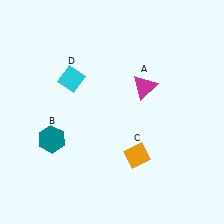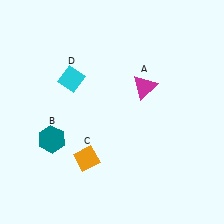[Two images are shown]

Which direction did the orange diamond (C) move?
The orange diamond (C) moved left.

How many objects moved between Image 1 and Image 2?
1 object moved between the two images.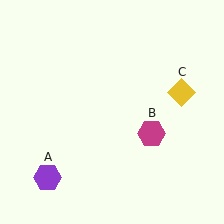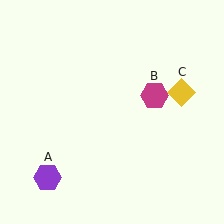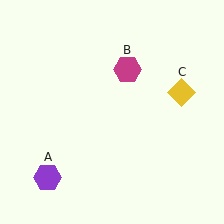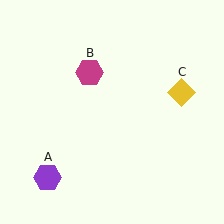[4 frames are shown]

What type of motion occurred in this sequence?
The magenta hexagon (object B) rotated counterclockwise around the center of the scene.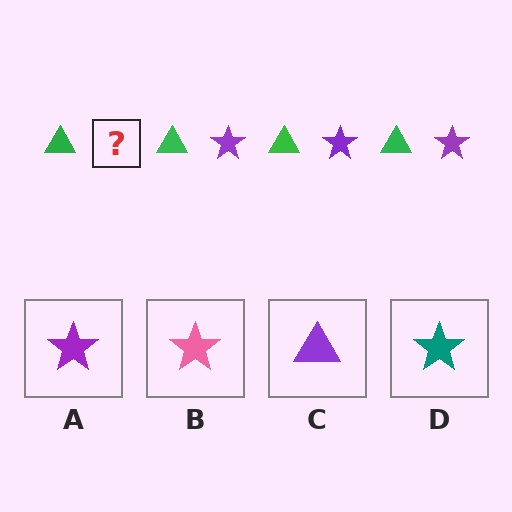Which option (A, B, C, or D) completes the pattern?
A.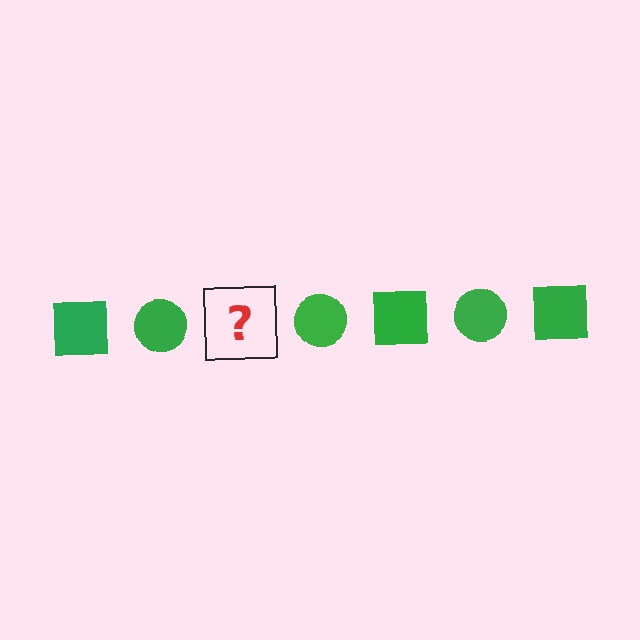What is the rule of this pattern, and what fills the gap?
The rule is that the pattern cycles through square, circle shapes in green. The gap should be filled with a green square.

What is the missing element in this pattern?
The missing element is a green square.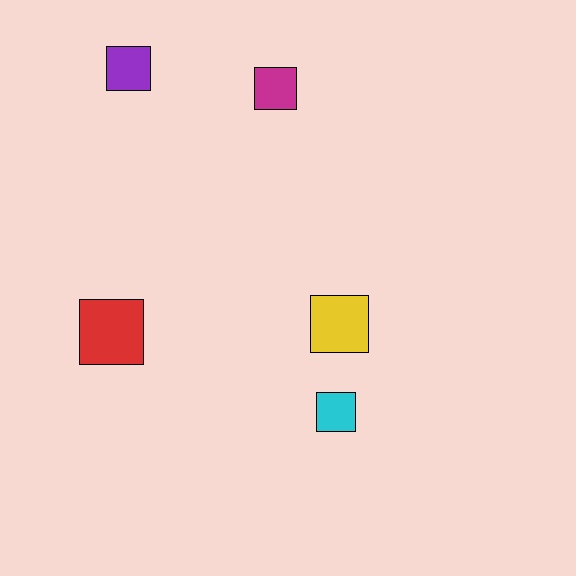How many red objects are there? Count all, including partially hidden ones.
There is 1 red object.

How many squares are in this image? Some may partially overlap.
There are 5 squares.